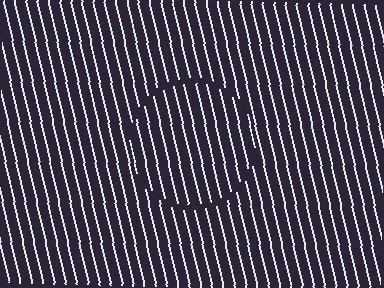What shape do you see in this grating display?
An illusory circle. The interior of the shape contains the same grating, shifted by half a period — the contour is defined by the phase discontinuity where line-ends from the inner and outer gratings abut.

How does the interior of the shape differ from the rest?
The interior of the shape contains the same grating, shifted by half a period — the contour is defined by the phase discontinuity where line-ends from the inner and outer gratings abut.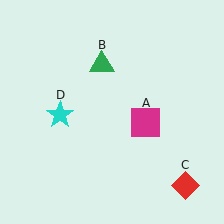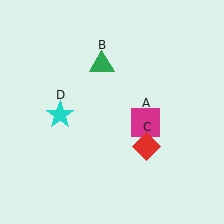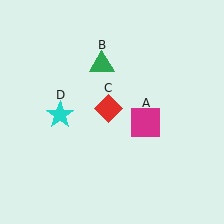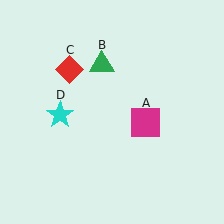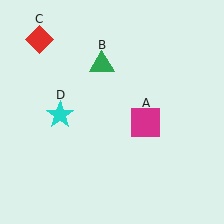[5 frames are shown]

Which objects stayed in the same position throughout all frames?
Magenta square (object A) and green triangle (object B) and cyan star (object D) remained stationary.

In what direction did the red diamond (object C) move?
The red diamond (object C) moved up and to the left.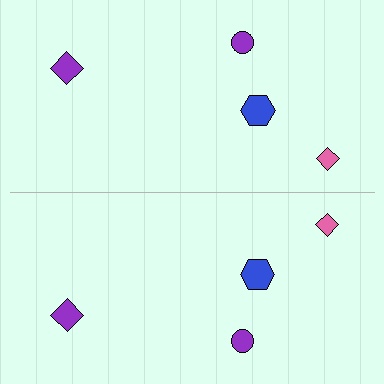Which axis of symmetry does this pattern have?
The pattern has a horizontal axis of symmetry running through the center of the image.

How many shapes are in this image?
There are 8 shapes in this image.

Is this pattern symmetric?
Yes, this pattern has bilateral (reflection) symmetry.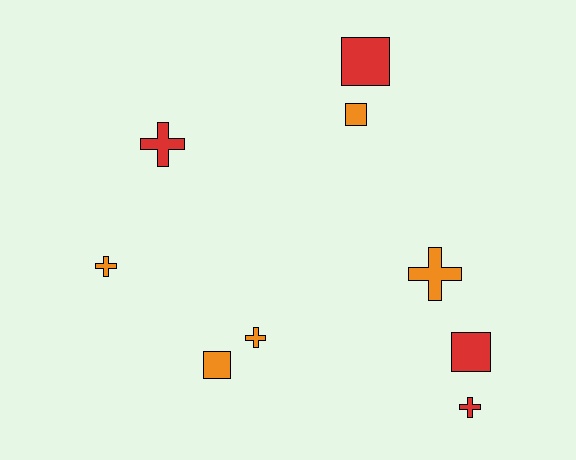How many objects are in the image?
There are 9 objects.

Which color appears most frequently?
Orange, with 5 objects.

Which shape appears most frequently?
Cross, with 5 objects.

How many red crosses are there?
There are 2 red crosses.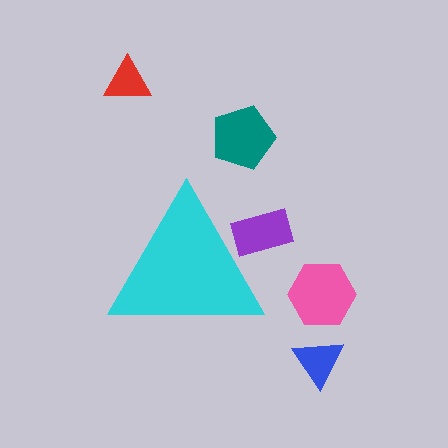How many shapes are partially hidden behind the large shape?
1 shape is partially hidden.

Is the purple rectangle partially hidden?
Yes, the purple rectangle is partially hidden behind the cyan triangle.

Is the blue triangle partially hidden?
No, the blue triangle is fully visible.